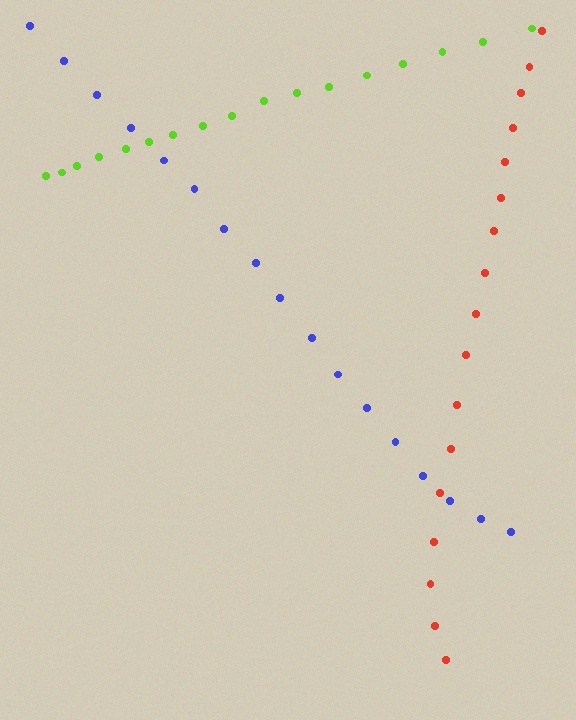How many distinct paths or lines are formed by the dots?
There are 3 distinct paths.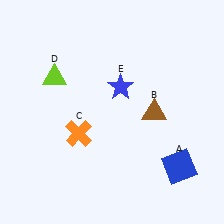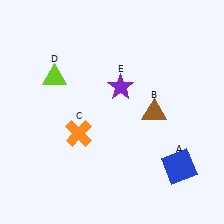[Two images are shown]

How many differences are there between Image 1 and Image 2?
There is 1 difference between the two images.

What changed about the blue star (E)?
In Image 1, E is blue. In Image 2, it changed to purple.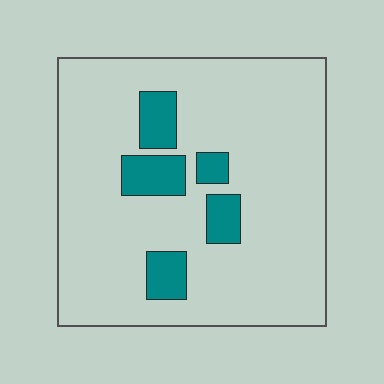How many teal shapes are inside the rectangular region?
5.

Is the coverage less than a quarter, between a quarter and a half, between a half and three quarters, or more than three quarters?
Less than a quarter.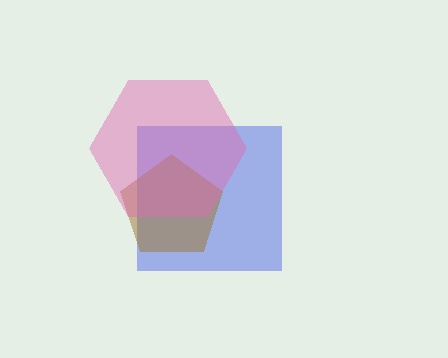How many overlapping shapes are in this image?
There are 3 overlapping shapes in the image.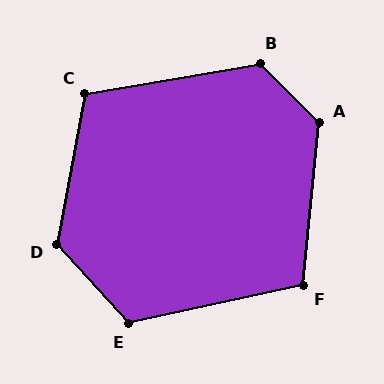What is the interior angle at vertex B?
Approximately 126 degrees (obtuse).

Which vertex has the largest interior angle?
A, at approximately 129 degrees.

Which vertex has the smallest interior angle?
F, at approximately 108 degrees.